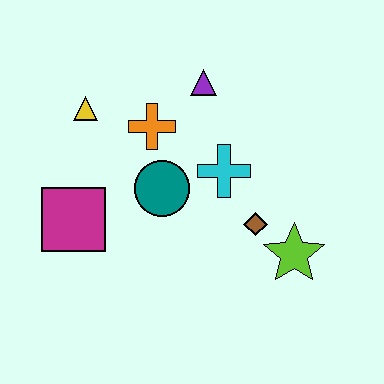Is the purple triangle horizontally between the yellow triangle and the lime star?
Yes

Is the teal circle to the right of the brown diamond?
No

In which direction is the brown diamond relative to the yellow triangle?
The brown diamond is to the right of the yellow triangle.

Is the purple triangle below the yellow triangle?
No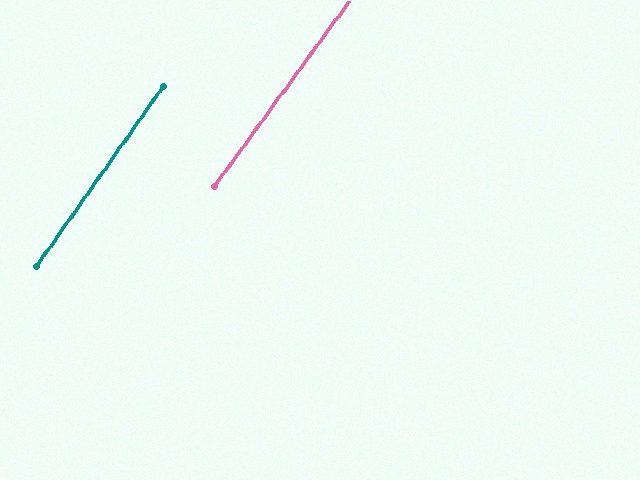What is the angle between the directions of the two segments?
Approximately 1 degree.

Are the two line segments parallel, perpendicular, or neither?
Parallel — their directions differ by only 0.9°.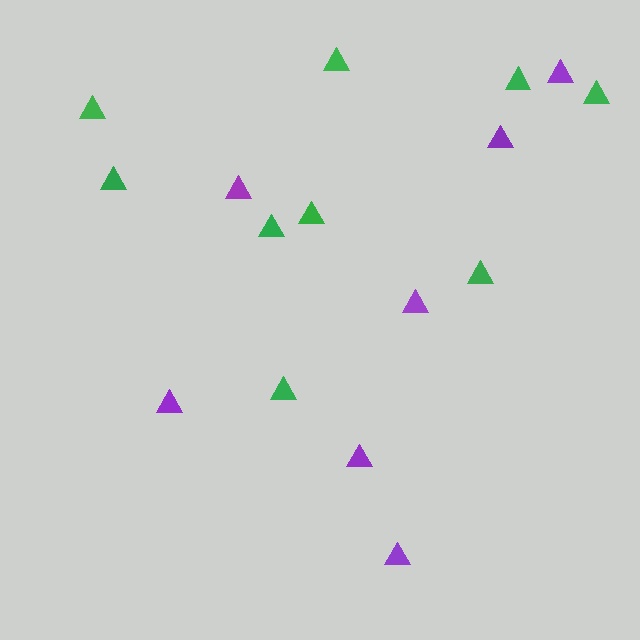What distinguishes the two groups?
There are 2 groups: one group of purple triangles (7) and one group of green triangles (9).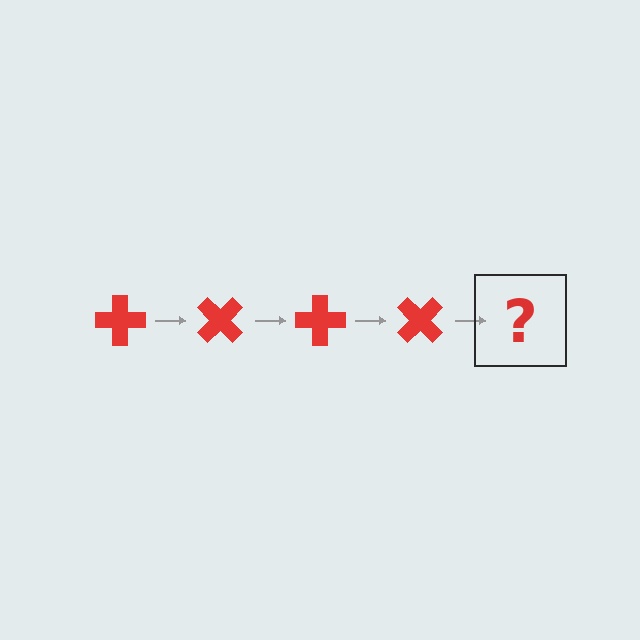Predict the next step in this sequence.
The next step is a red cross rotated 180 degrees.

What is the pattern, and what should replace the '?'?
The pattern is that the cross rotates 45 degrees each step. The '?' should be a red cross rotated 180 degrees.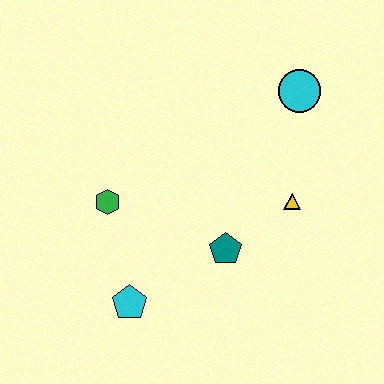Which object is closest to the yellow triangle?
The teal pentagon is closest to the yellow triangle.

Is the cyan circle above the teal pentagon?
Yes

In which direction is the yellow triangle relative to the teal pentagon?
The yellow triangle is to the right of the teal pentagon.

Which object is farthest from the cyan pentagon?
The cyan circle is farthest from the cyan pentagon.